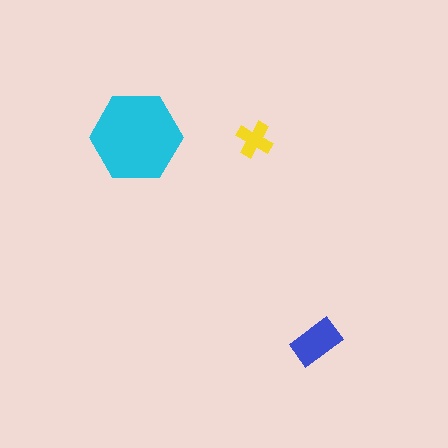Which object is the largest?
The cyan hexagon.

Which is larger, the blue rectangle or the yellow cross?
The blue rectangle.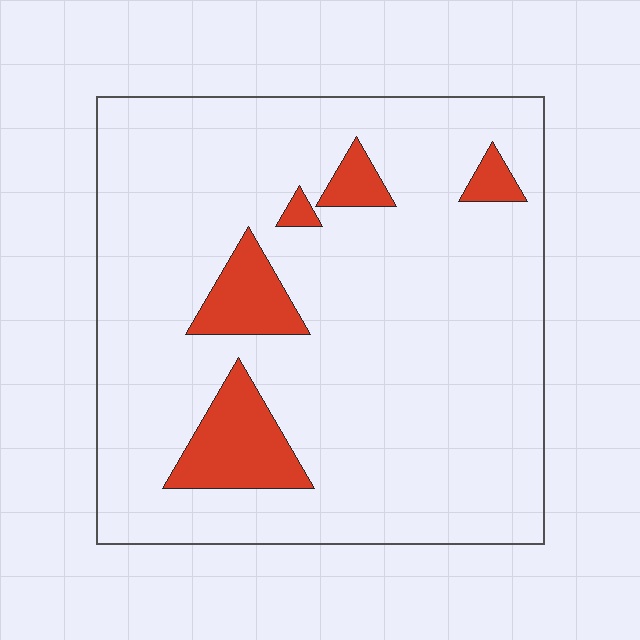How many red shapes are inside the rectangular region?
5.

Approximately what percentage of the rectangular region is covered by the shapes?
Approximately 10%.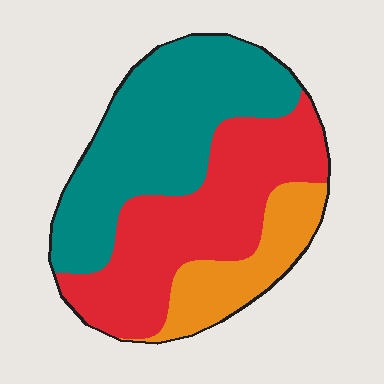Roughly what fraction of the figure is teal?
Teal covers roughly 45% of the figure.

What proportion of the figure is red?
Red takes up about two fifths (2/5) of the figure.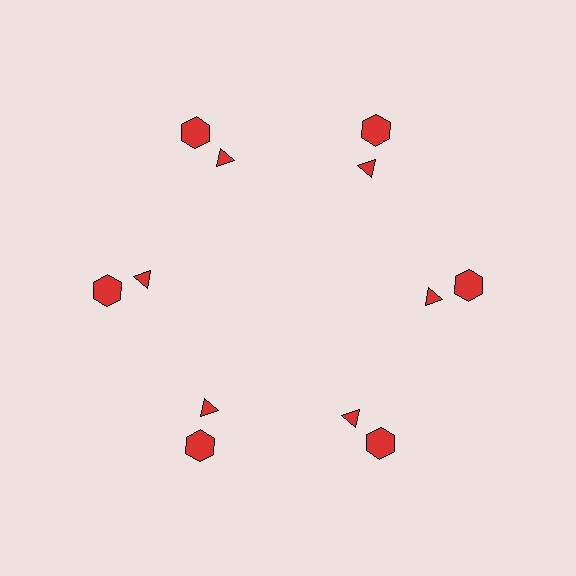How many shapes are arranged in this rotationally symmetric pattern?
There are 12 shapes, arranged in 6 groups of 2.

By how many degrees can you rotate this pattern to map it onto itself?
The pattern maps onto itself every 60 degrees of rotation.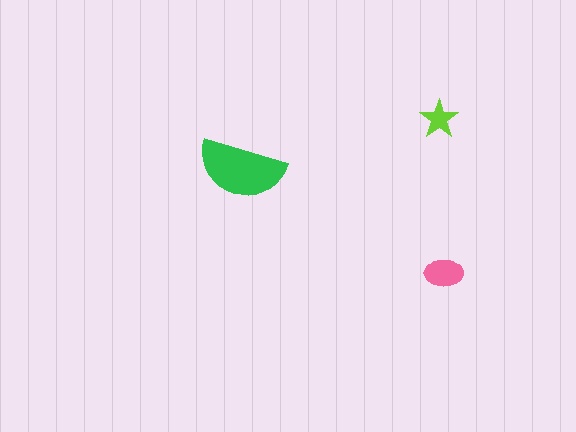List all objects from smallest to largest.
The lime star, the pink ellipse, the green semicircle.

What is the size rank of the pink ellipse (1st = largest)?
2nd.